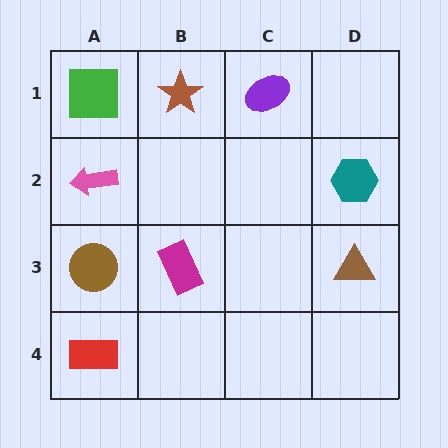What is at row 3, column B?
A magenta rectangle.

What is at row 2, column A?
A pink arrow.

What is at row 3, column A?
A brown circle.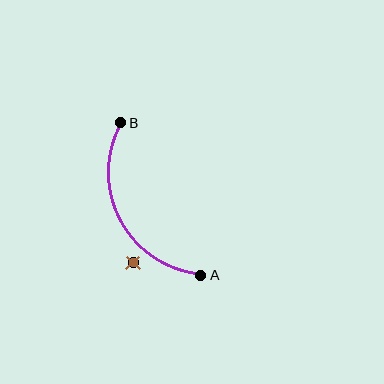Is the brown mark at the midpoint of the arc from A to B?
No — the brown mark does not lie on the arc at all. It sits slightly outside the curve.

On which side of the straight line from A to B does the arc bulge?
The arc bulges to the left of the straight line connecting A and B.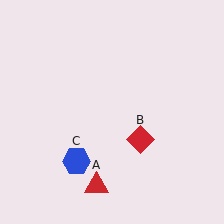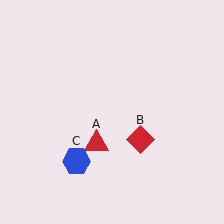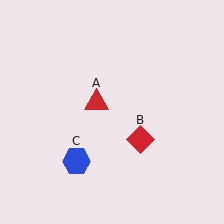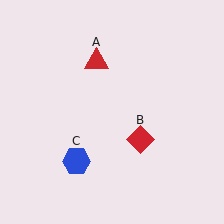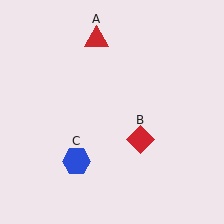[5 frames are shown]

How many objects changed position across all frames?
1 object changed position: red triangle (object A).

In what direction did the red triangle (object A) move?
The red triangle (object A) moved up.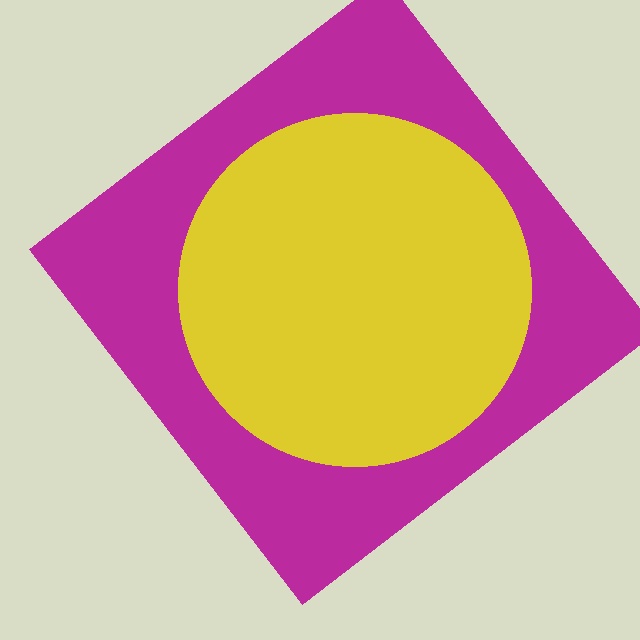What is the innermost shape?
The yellow circle.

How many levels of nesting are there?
2.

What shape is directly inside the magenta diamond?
The yellow circle.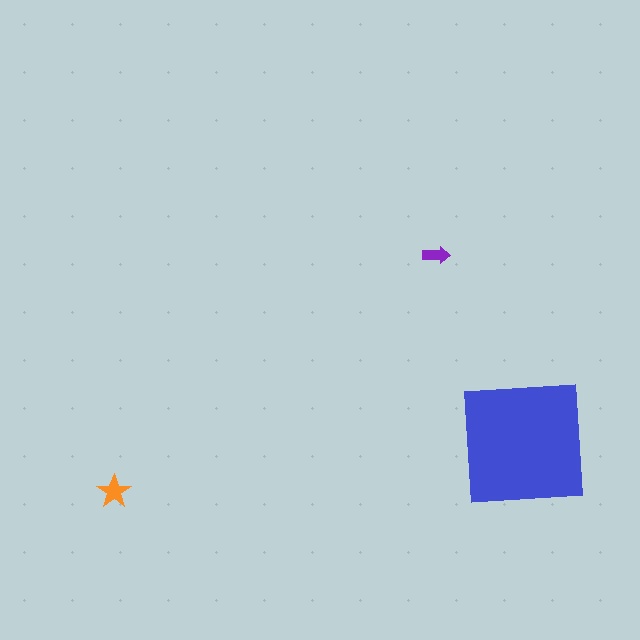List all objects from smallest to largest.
The purple arrow, the orange star, the blue square.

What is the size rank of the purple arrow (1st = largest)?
3rd.